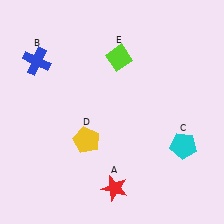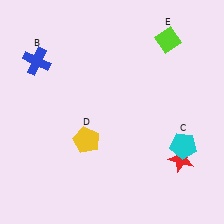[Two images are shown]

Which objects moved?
The objects that moved are: the red star (A), the lime diamond (E).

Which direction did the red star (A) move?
The red star (A) moved right.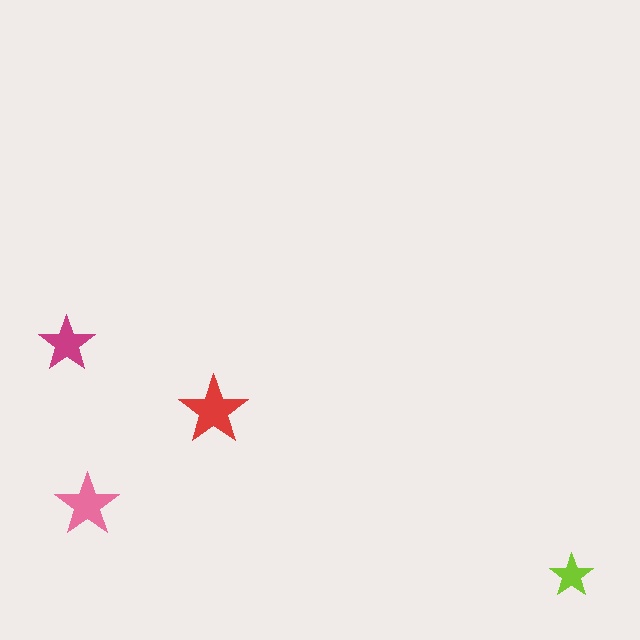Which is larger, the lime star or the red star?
The red one.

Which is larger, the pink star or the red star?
The red one.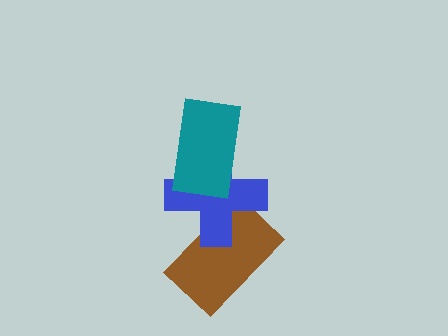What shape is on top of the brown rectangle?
The blue cross is on top of the brown rectangle.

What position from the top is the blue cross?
The blue cross is 2nd from the top.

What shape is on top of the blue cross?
The teal rectangle is on top of the blue cross.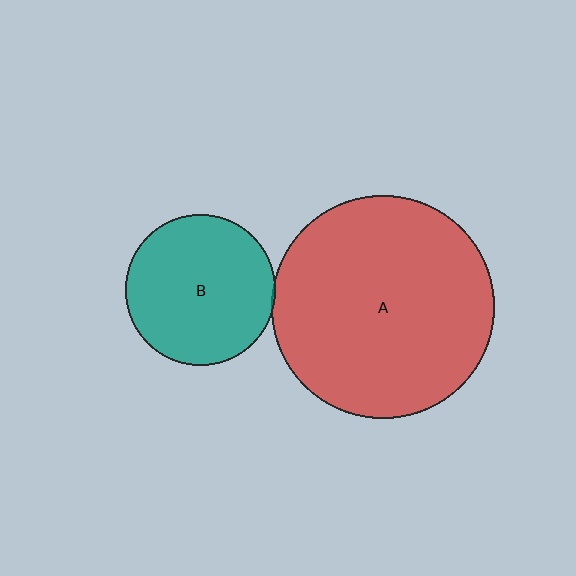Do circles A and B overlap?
Yes.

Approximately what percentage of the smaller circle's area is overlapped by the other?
Approximately 5%.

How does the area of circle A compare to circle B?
Approximately 2.2 times.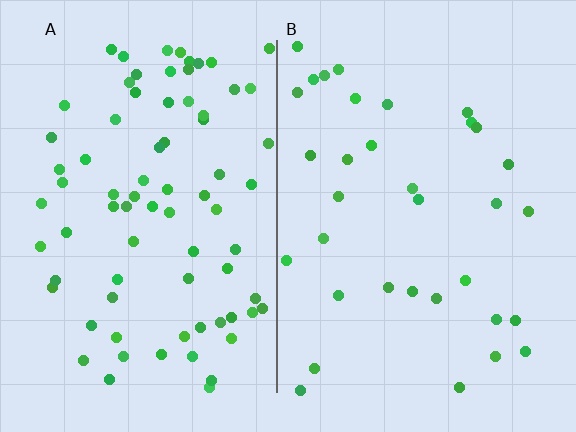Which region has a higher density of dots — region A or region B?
A (the left).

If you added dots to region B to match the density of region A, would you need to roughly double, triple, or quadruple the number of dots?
Approximately double.